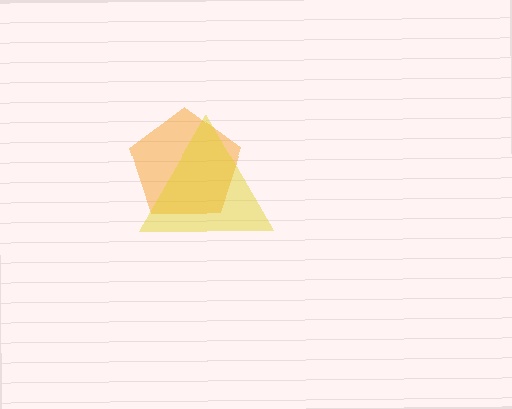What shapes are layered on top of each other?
The layered shapes are: an orange pentagon, a yellow triangle.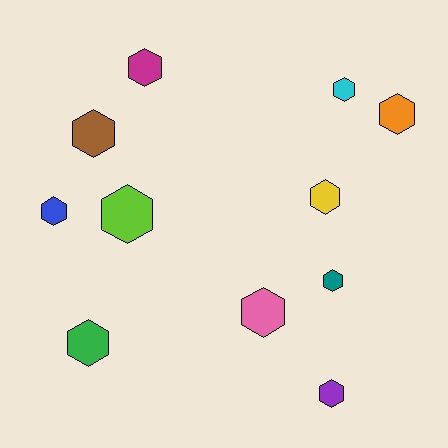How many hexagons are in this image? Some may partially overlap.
There are 11 hexagons.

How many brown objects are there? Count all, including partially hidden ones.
There is 1 brown object.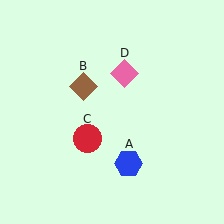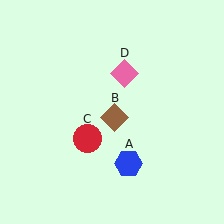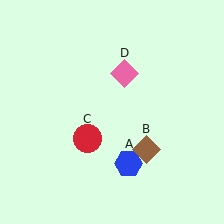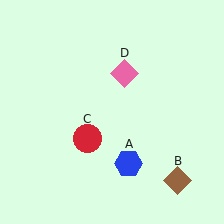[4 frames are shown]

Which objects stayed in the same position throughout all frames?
Blue hexagon (object A) and red circle (object C) and pink diamond (object D) remained stationary.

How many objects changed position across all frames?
1 object changed position: brown diamond (object B).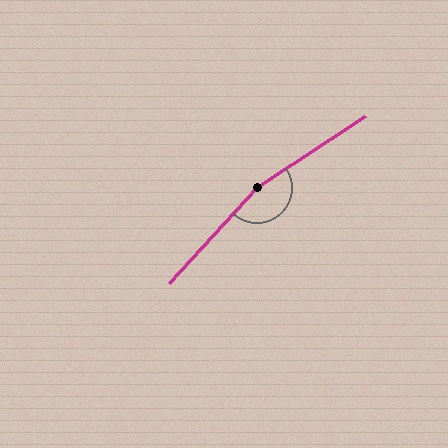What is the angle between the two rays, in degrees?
Approximately 166 degrees.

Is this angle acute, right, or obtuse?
It is obtuse.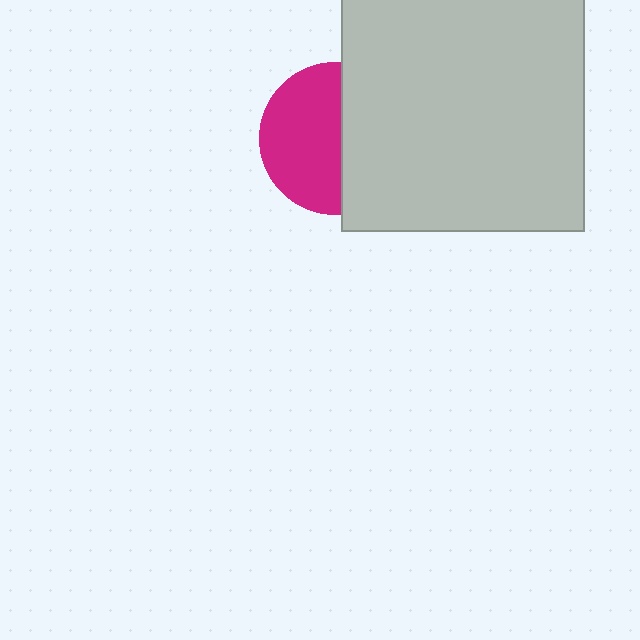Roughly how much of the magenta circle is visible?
About half of it is visible (roughly 55%).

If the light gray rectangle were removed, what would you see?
You would see the complete magenta circle.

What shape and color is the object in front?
The object in front is a light gray rectangle.